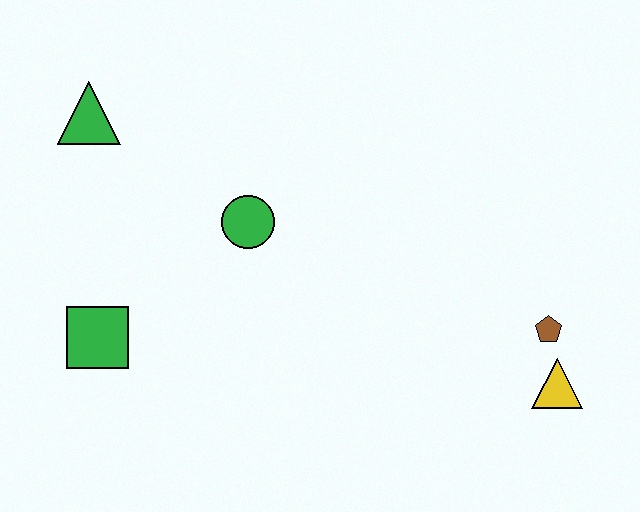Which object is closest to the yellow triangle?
The brown pentagon is closest to the yellow triangle.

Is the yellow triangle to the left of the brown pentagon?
No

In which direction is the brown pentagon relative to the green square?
The brown pentagon is to the right of the green square.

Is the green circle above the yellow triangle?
Yes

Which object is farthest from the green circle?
The yellow triangle is farthest from the green circle.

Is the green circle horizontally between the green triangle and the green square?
No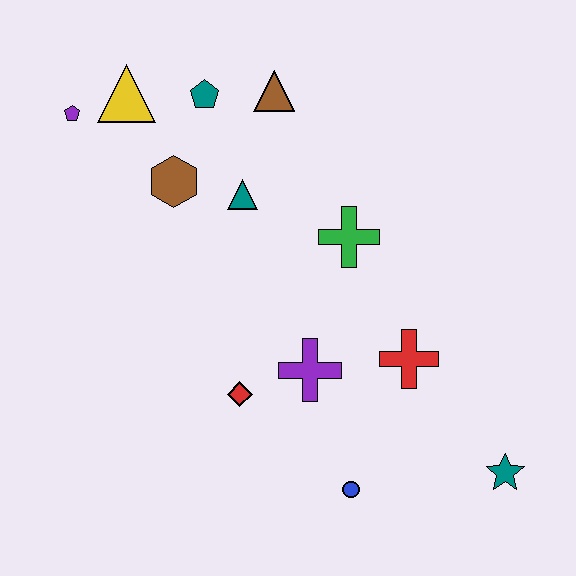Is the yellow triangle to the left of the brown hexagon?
Yes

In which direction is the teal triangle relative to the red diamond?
The teal triangle is above the red diamond.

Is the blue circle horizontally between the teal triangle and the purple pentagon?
No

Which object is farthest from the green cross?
The purple pentagon is farthest from the green cross.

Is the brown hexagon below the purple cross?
No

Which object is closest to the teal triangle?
The brown hexagon is closest to the teal triangle.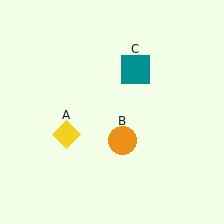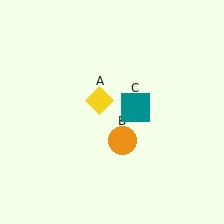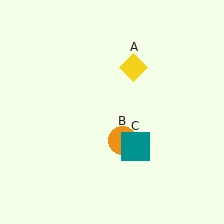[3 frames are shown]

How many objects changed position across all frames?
2 objects changed position: yellow diamond (object A), teal square (object C).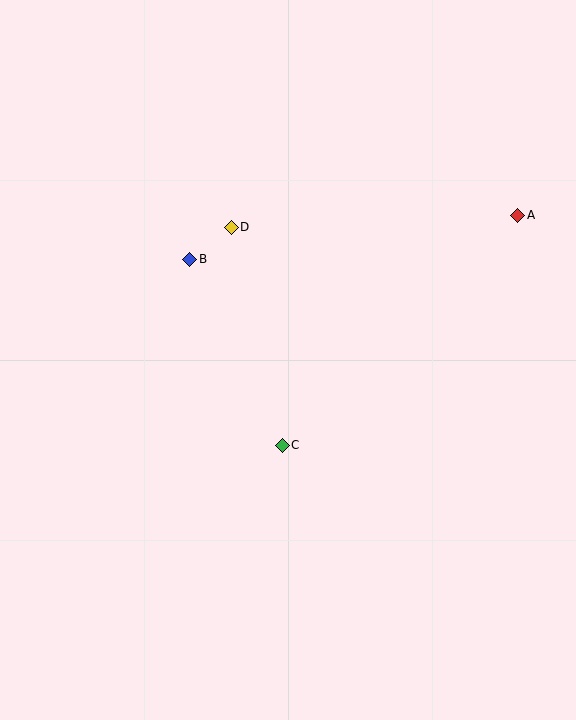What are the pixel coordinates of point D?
Point D is at (231, 227).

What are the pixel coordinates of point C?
Point C is at (282, 445).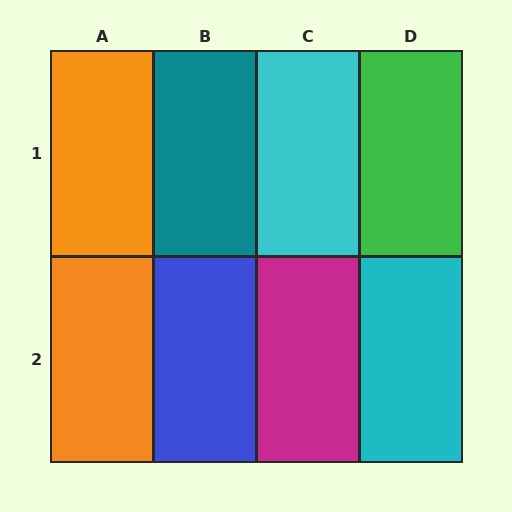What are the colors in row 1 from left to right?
Orange, teal, cyan, green.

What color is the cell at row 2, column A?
Orange.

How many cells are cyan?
2 cells are cyan.